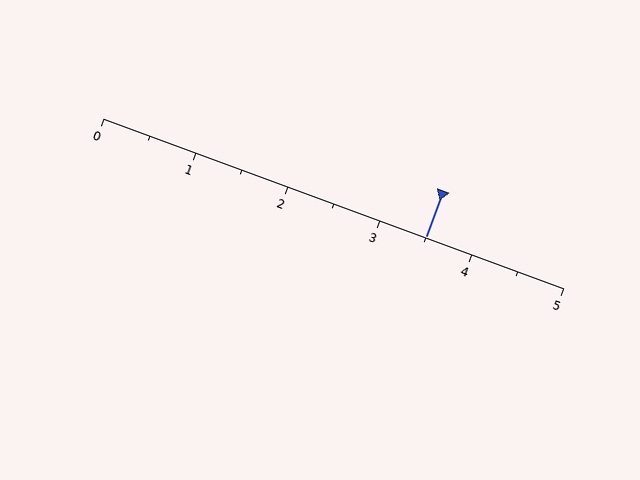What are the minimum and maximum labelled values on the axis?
The axis runs from 0 to 5.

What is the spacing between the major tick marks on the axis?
The major ticks are spaced 1 apart.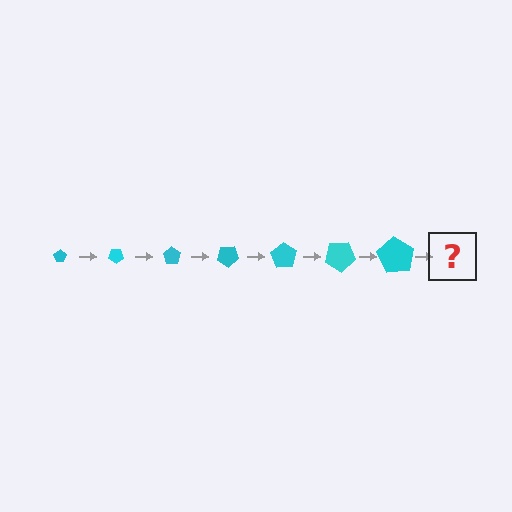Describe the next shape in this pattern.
It should be a pentagon, larger than the previous one and rotated 245 degrees from the start.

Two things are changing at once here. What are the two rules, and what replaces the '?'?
The two rules are that the pentagon grows larger each step and it rotates 35 degrees each step. The '?' should be a pentagon, larger than the previous one and rotated 245 degrees from the start.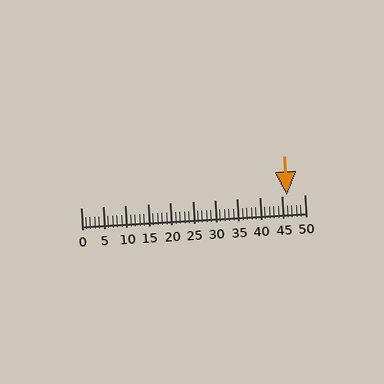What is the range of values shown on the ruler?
The ruler shows values from 0 to 50.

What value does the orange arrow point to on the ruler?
The orange arrow points to approximately 46.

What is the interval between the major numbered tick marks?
The major tick marks are spaced 5 units apart.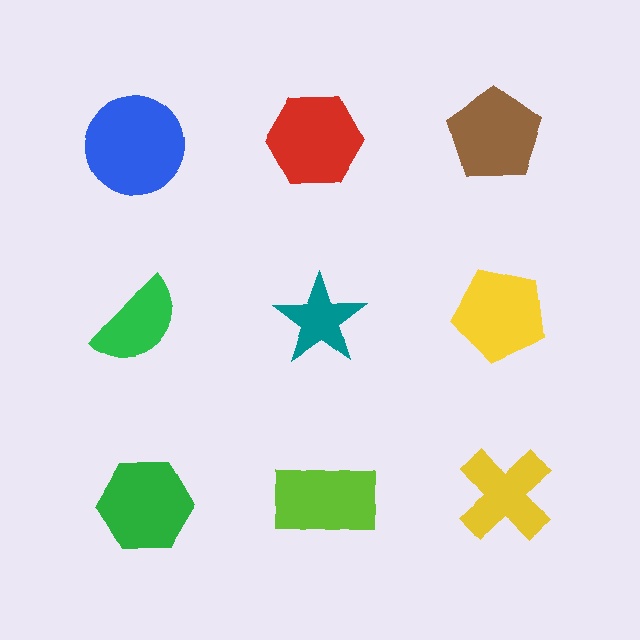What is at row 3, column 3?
A yellow cross.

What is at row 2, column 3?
A yellow pentagon.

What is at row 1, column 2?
A red hexagon.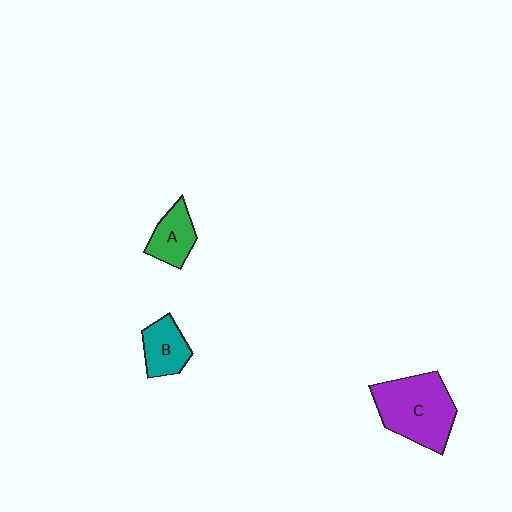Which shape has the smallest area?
Shape A (green).